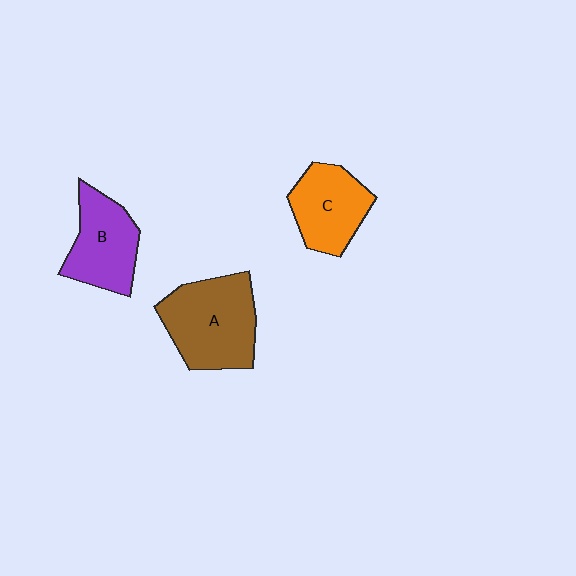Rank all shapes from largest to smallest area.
From largest to smallest: A (brown), B (purple), C (orange).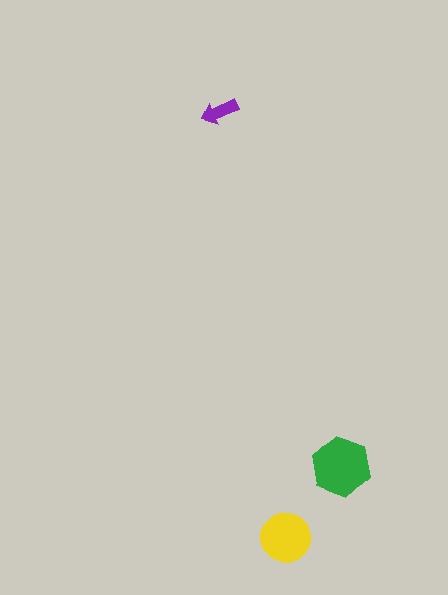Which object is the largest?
The green hexagon.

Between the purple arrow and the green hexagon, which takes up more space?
The green hexagon.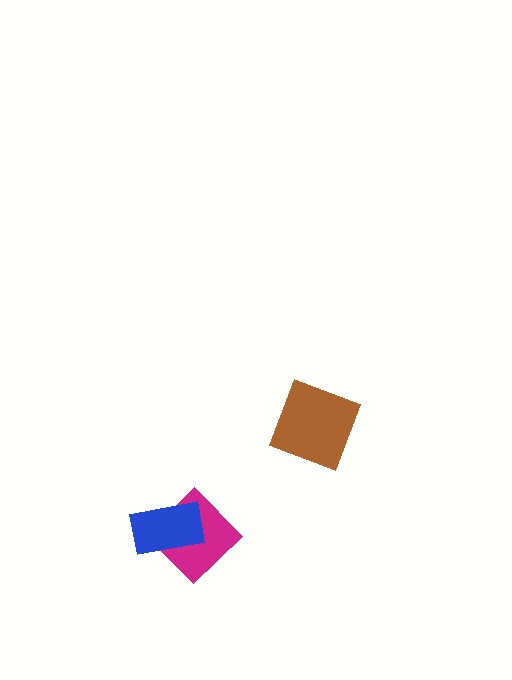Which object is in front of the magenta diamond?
The blue rectangle is in front of the magenta diamond.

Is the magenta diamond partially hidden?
Yes, it is partially covered by another shape.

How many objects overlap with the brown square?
0 objects overlap with the brown square.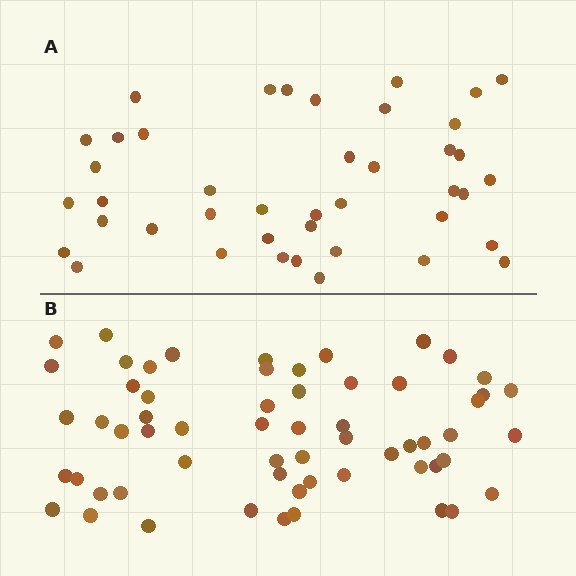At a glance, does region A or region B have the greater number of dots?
Region B (the bottom region) has more dots.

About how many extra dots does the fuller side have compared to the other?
Region B has approximately 20 more dots than region A.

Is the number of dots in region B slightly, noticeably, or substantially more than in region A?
Region B has noticeably more, but not dramatically so. The ratio is roughly 1.4 to 1.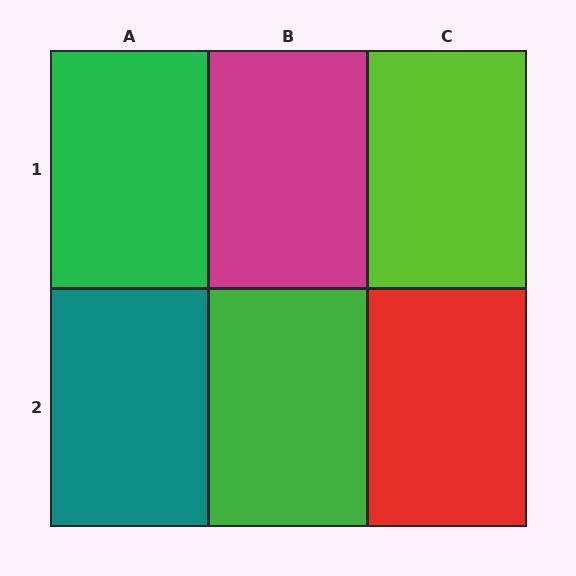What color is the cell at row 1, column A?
Green.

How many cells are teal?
1 cell is teal.